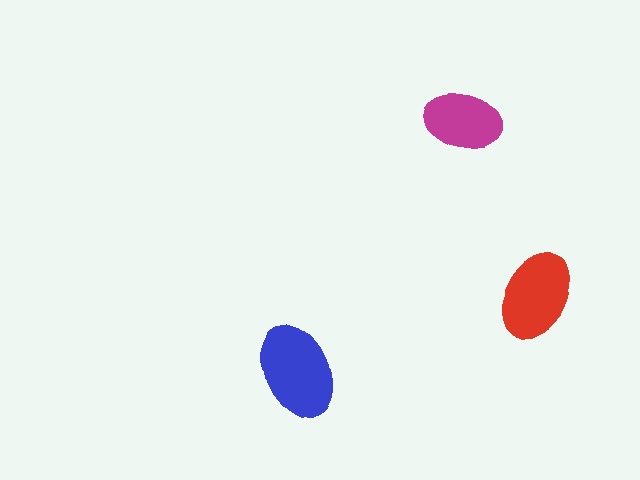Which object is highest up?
The magenta ellipse is topmost.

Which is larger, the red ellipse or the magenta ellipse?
The red one.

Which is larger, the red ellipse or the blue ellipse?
The blue one.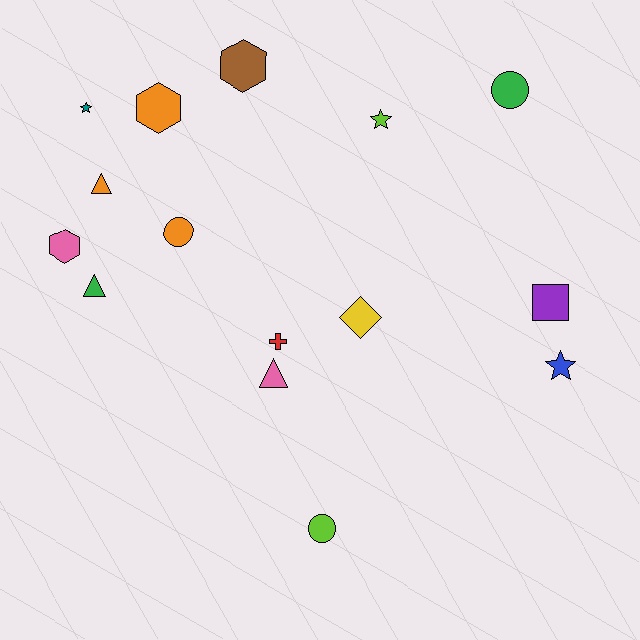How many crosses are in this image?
There is 1 cross.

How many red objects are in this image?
There is 1 red object.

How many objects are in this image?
There are 15 objects.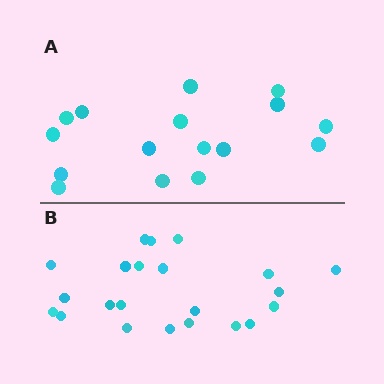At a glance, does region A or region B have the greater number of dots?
Region B (the bottom region) has more dots.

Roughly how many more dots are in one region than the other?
Region B has about 6 more dots than region A.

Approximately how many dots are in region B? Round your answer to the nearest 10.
About 20 dots. (The exact count is 22, which rounds to 20.)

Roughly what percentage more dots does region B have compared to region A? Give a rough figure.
About 40% more.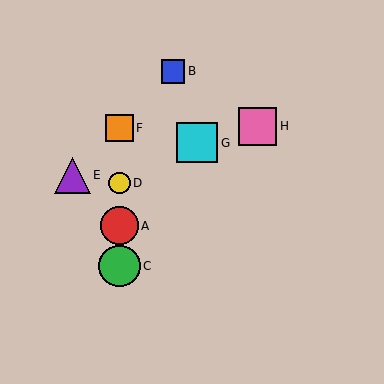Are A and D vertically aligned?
Yes, both are at x≈119.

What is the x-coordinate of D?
Object D is at x≈119.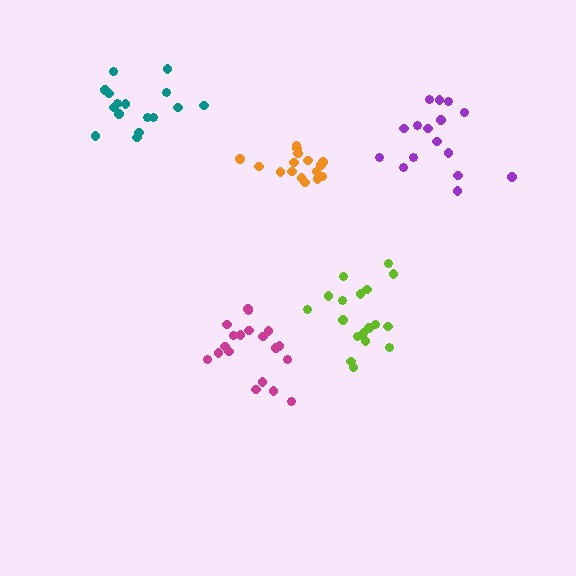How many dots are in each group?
Group 1: 19 dots, Group 2: 17 dots, Group 3: 16 dots, Group 4: 16 dots, Group 5: 19 dots (87 total).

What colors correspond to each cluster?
The clusters are colored: magenta, orange, teal, purple, lime.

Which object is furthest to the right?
The purple cluster is rightmost.